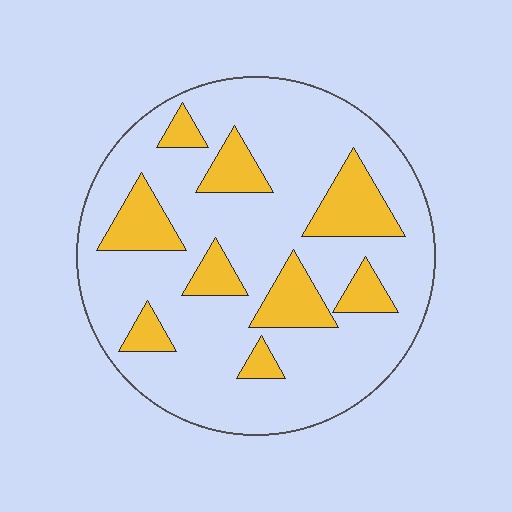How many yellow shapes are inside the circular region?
9.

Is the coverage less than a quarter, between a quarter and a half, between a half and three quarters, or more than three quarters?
Less than a quarter.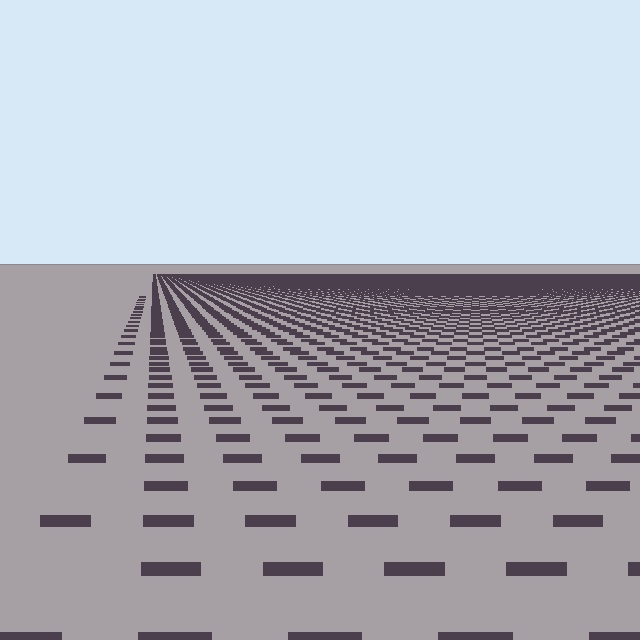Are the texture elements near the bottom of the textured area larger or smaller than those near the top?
Larger. Near the bottom, elements are closer to the viewer and appear at a bigger on-screen size.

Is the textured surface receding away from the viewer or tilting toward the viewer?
The surface is receding away from the viewer. Texture elements get smaller and denser toward the top.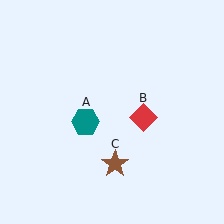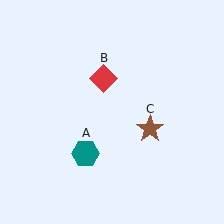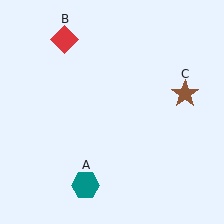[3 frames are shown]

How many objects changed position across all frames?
3 objects changed position: teal hexagon (object A), red diamond (object B), brown star (object C).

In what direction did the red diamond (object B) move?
The red diamond (object B) moved up and to the left.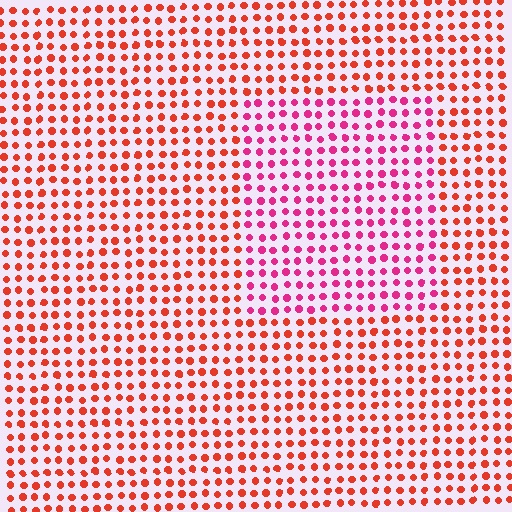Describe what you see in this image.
The image is filled with small red elements in a uniform arrangement. A rectangle-shaped region is visible where the elements are tinted to a slightly different hue, forming a subtle color boundary.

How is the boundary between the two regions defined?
The boundary is defined purely by a slight shift in hue (about 37 degrees). Spacing, size, and orientation are identical on both sides.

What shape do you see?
I see a rectangle.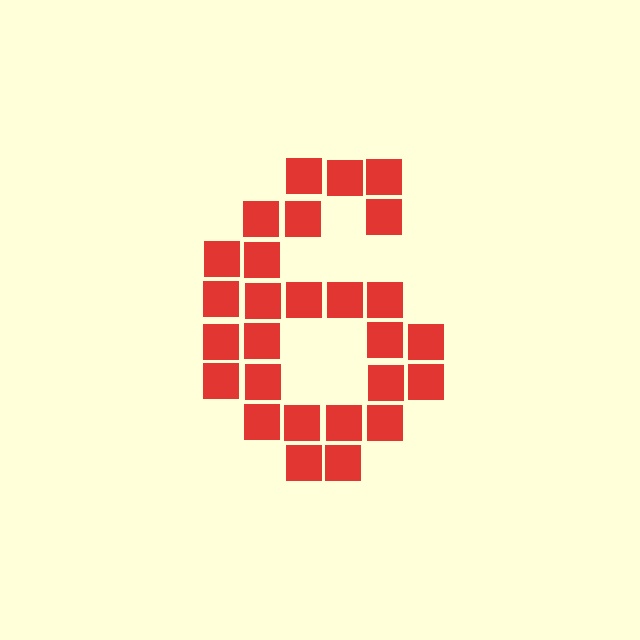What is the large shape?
The large shape is the digit 6.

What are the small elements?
The small elements are squares.